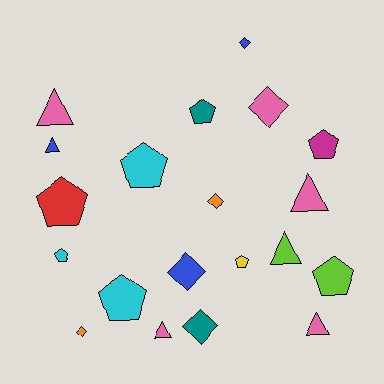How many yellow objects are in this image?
There is 1 yellow object.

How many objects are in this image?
There are 20 objects.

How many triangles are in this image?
There are 6 triangles.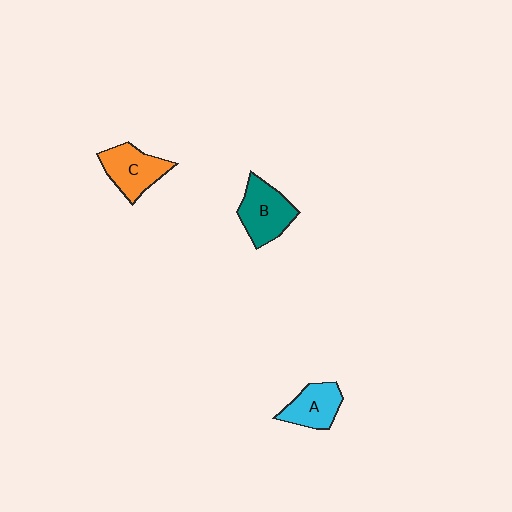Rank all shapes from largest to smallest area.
From largest to smallest: B (teal), C (orange), A (cyan).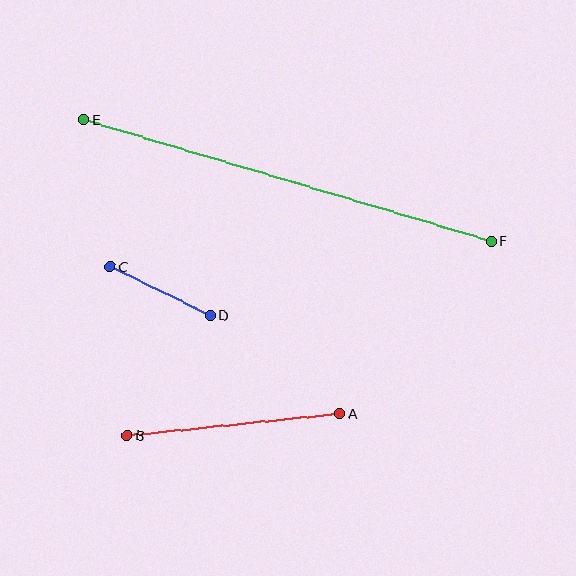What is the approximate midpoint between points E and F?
The midpoint is at approximately (288, 180) pixels.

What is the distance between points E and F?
The distance is approximately 425 pixels.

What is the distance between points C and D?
The distance is approximately 111 pixels.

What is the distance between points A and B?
The distance is approximately 214 pixels.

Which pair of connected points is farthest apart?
Points E and F are farthest apart.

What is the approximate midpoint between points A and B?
The midpoint is at approximately (233, 424) pixels.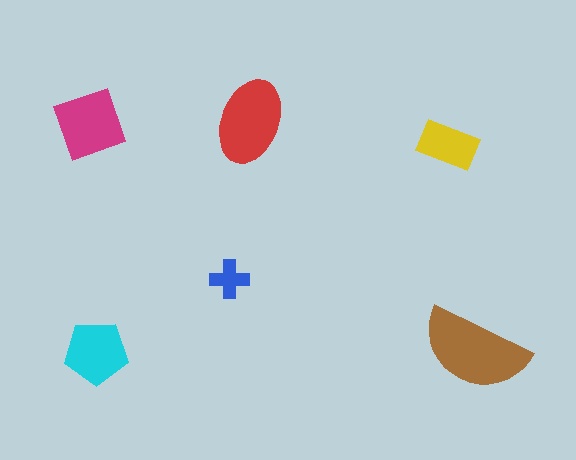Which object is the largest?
The brown semicircle.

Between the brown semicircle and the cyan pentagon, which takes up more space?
The brown semicircle.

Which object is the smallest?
The blue cross.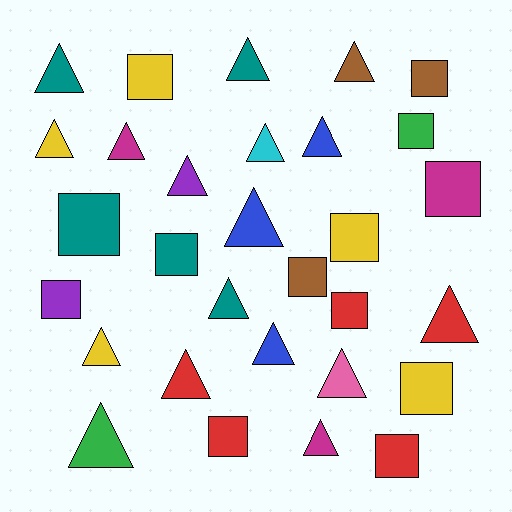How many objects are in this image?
There are 30 objects.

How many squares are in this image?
There are 13 squares.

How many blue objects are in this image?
There are 3 blue objects.